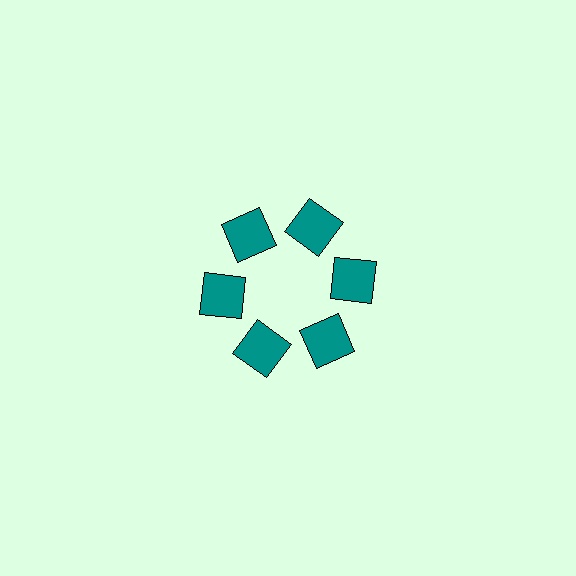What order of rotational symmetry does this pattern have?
This pattern has 6-fold rotational symmetry.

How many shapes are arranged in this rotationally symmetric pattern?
There are 6 shapes, arranged in 6 groups of 1.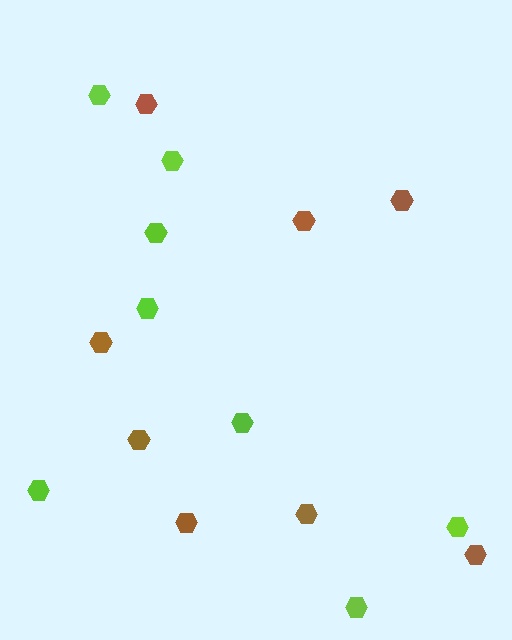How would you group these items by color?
There are 2 groups: one group of brown hexagons (8) and one group of lime hexagons (8).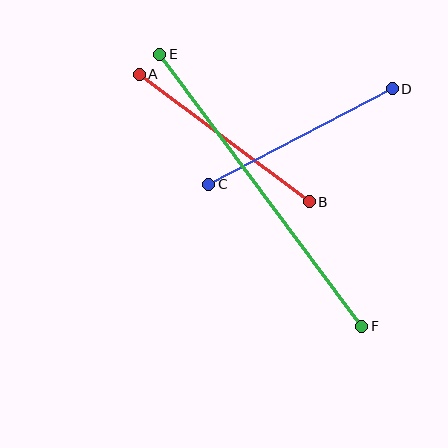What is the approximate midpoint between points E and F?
The midpoint is at approximately (261, 190) pixels.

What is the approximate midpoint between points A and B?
The midpoint is at approximately (224, 138) pixels.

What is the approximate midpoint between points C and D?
The midpoint is at approximately (301, 136) pixels.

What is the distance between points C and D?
The distance is approximately 207 pixels.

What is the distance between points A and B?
The distance is approximately 213 pixels.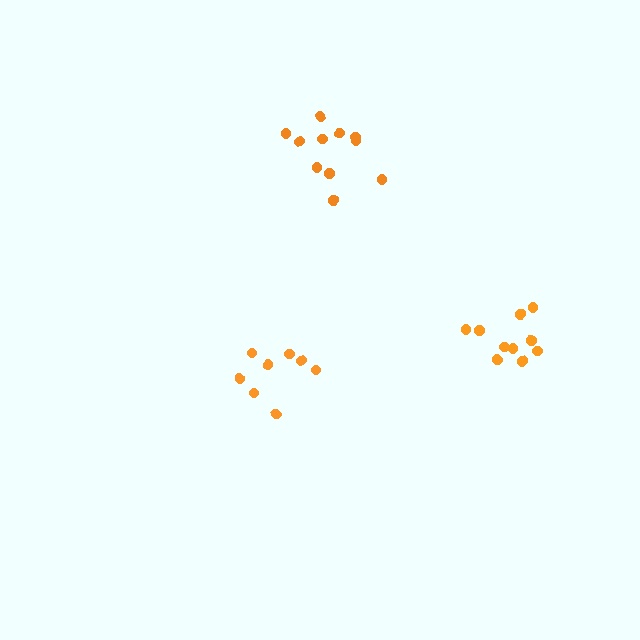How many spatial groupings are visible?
There are 3 spatial groupings.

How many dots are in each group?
Group 1: 8 dots, Group 2: 11 dots, Group 3: 11 dots (30 total).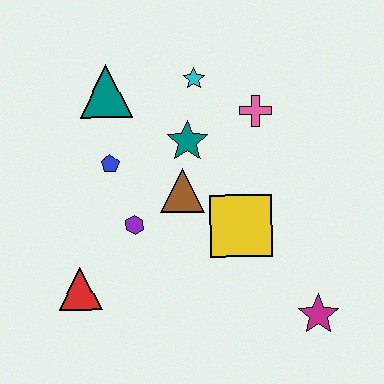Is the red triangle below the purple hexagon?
Yes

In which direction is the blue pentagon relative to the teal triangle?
The blue pentagon is below the teal triangle.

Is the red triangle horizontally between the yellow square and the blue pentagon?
No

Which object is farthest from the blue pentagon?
The magenta star is farthest from the blue pentagon.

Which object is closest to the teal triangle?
The blue pentagon is closest to the teal triangle.